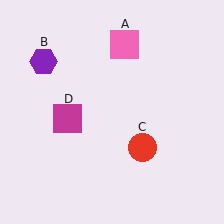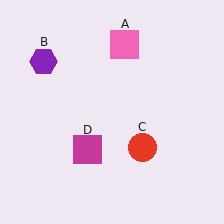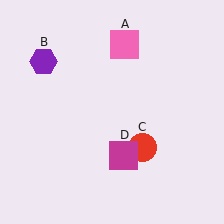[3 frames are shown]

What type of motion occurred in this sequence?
The magenta square (object D) rotated counterclockwise around the center of the scene.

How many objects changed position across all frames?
1 object changed position: magenta square (object D).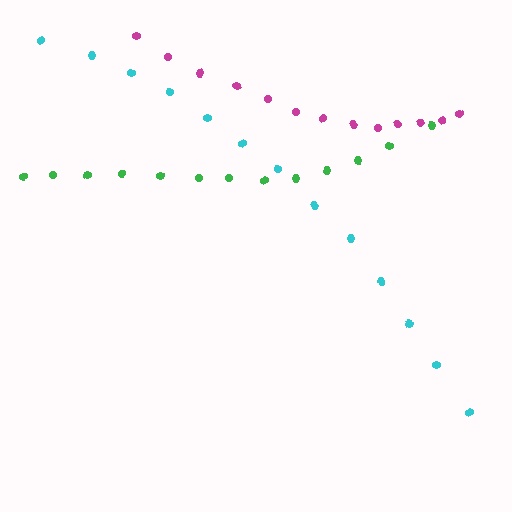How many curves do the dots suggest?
There are 3 distinct paths.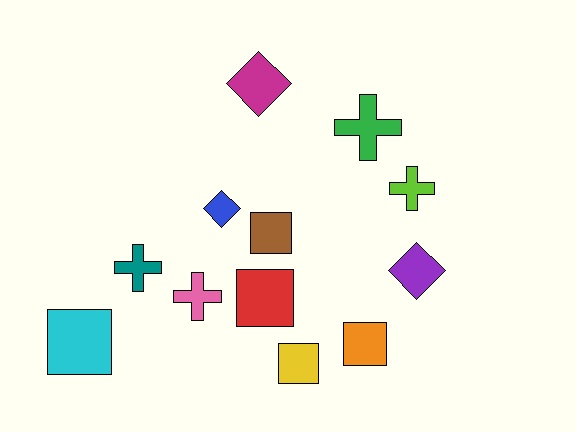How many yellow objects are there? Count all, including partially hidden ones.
There is 1 yellow object.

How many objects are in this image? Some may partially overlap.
There are 12 objects.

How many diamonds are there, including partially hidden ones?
There are 3 diamonds.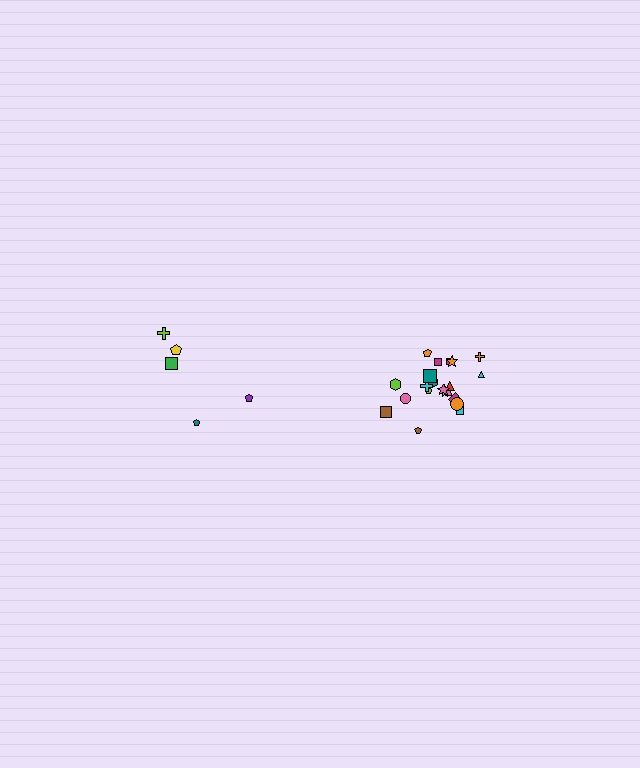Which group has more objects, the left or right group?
The right group.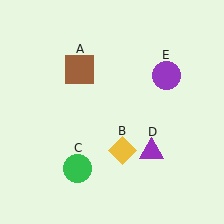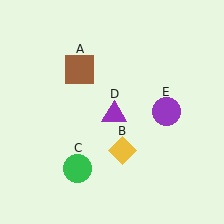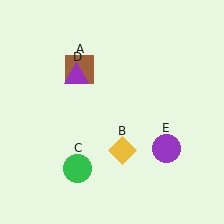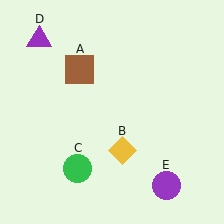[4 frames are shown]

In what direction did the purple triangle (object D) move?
The purple triangle (object D) moved up and to the left.